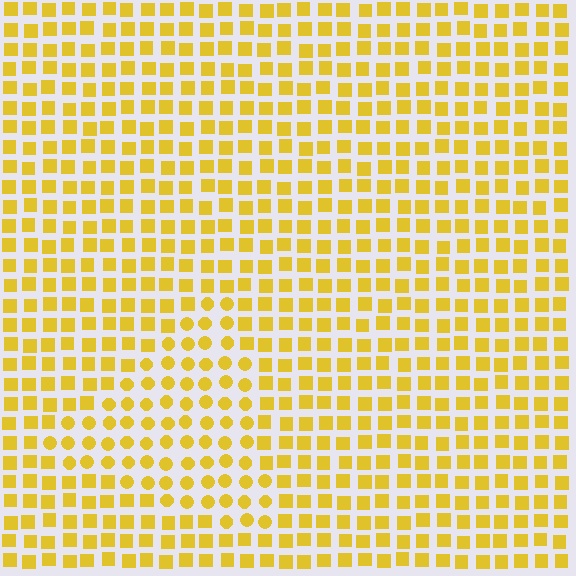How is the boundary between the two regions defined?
The boundary is defined by a change in element shape: circles inside vs. squares outside. All elements share the same color and spacing.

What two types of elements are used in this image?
The image uses circles inside the triangle region and squares outside it.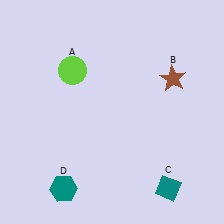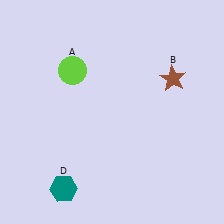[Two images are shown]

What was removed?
The teal diamond (C) was removed in Image 2.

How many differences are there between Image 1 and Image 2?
There is 1 difference between the two images.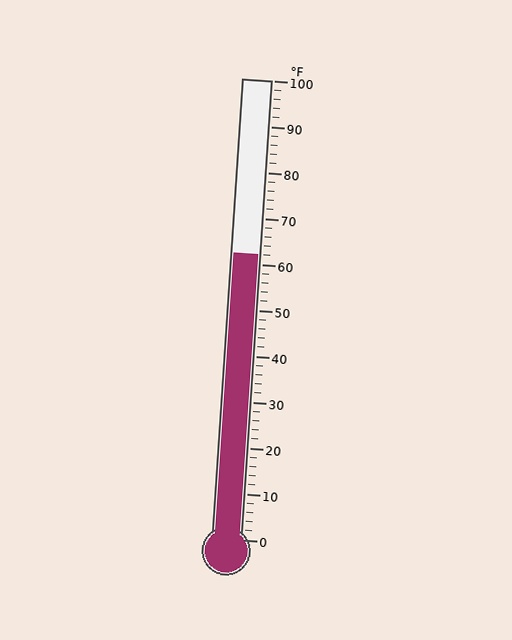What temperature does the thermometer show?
The thermometer shows approximately 62°F.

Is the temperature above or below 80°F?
The temperature is below 80°F.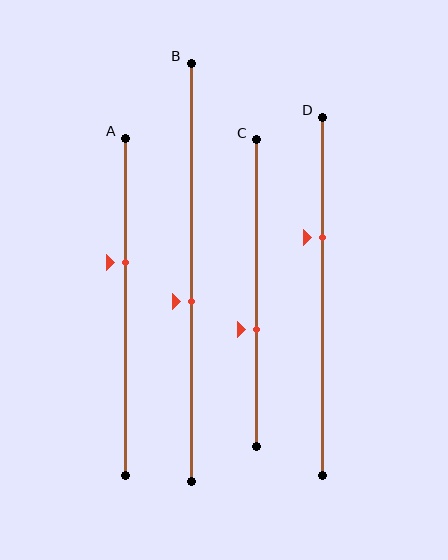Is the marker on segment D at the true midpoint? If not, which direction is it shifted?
No, the marker on segment D is shifted upward by about 16% of the segment length.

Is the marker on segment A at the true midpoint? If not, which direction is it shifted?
No, the marker on segment A is shifted upward by about 13% of the segment length.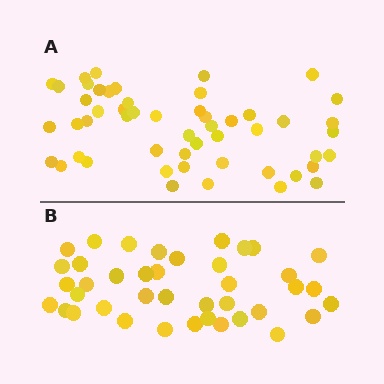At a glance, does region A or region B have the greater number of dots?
Region A (the top region) has more dots.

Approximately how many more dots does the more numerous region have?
Region A has roughly 12 or so more dots than region B.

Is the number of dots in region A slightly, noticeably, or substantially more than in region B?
Region A has noticeably more, but not dramatically so. The ratio is roughly 1.3 to 1.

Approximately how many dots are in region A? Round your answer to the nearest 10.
About 50 dots. (The exact count is 52, which rounds to 50.)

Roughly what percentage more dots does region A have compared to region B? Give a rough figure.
About 30% more.